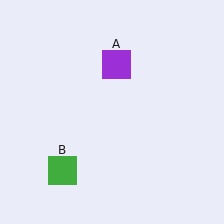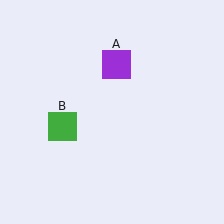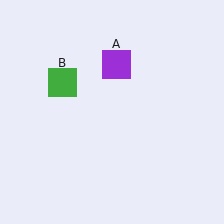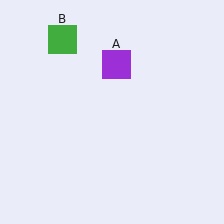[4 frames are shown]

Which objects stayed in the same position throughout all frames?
Purple square (object A) remained stationary.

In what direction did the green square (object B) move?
The green square (object B) moved up.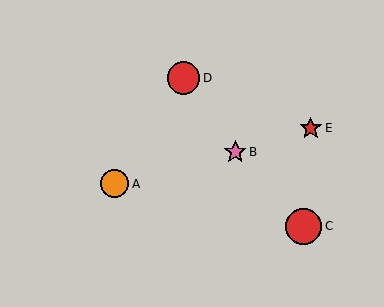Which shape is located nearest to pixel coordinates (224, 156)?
The pink star (labeled B) at (235, 152) is nearest to that location.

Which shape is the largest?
The red circle (labeled C) is the largest.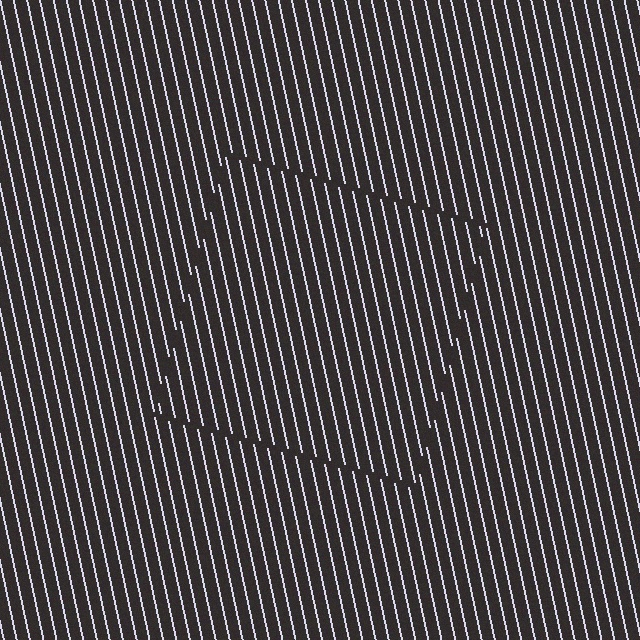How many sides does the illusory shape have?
4 sides — the line-ends trace a square.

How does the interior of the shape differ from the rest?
The interior of the shape contains the same grating, shifted by half a period — the contour is defined by the phase discontinuity where line-ends from the inner and outer gratings abut.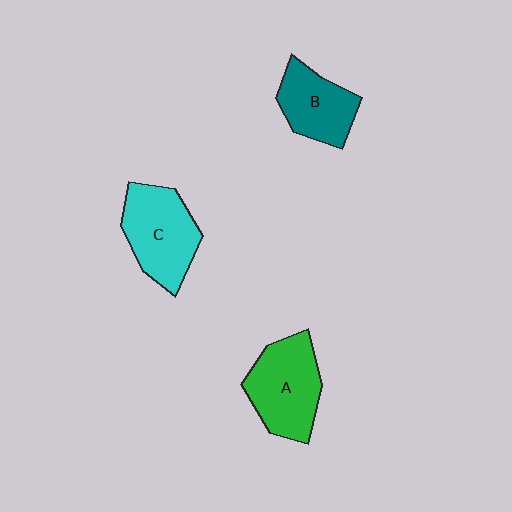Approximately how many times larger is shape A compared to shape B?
Approximately 1.3 times.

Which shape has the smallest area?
Shape B (teal).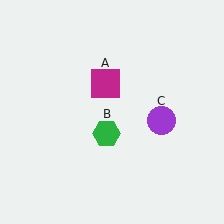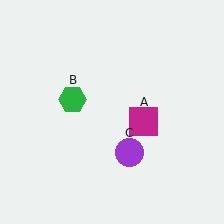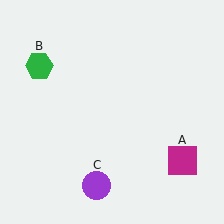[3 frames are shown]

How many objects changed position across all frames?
3 objects changed position: magenta square (object A), green hexagon (object B), purple circle (object C).